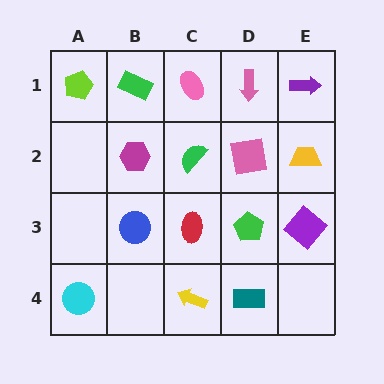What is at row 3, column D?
A green pentagon.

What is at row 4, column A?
A cyan circle.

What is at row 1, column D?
A pink arrow.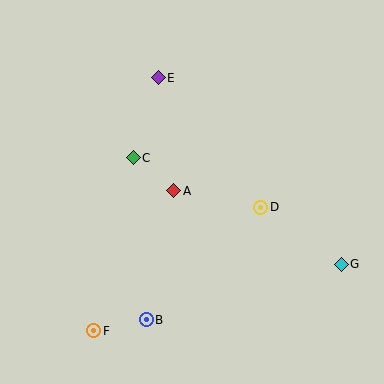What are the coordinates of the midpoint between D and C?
The midpoint between D and C is at (197, 183).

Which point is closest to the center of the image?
Point A at (174, 191) is closest to the center.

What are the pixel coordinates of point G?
Point G is at (341, 264).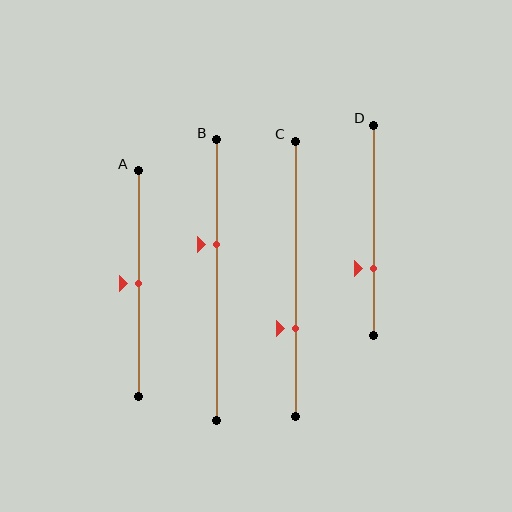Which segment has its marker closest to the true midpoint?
Segment A has its marker closest to the true midpoint.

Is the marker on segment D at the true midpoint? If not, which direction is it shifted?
No, the marker on segment D is shifted downward by about 18% of the segment length.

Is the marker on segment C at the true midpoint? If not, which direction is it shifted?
No, the marker on segment C is shifted downward by about 18% of the segment length.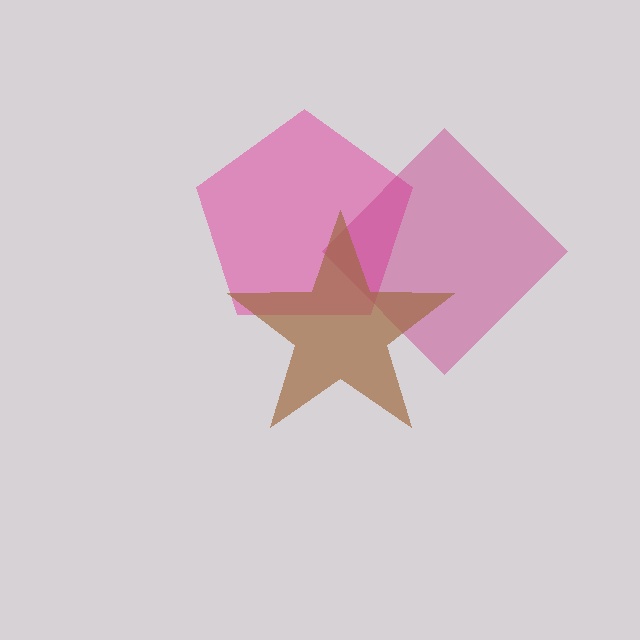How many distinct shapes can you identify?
There are 3 distinct shapes: a pink pentagon, a magenta diamond, a brown star.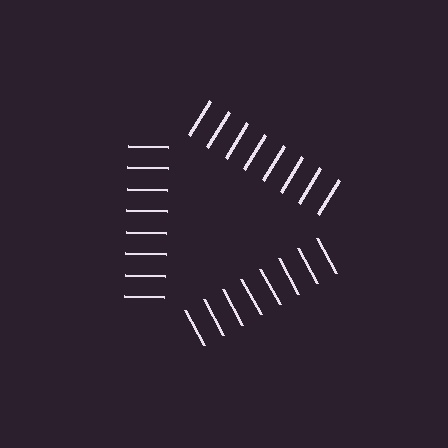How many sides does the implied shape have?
3 sides — the line-ends trace a triangle.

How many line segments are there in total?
24 — 8 along each of the 3 edges.